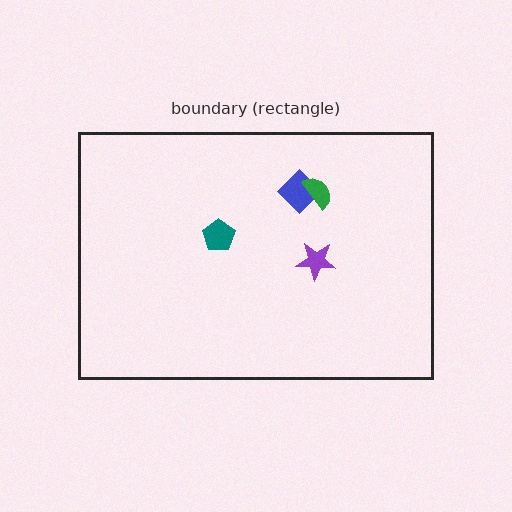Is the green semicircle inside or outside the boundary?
Inside.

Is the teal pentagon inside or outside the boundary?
Inside.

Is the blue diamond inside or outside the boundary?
Inside.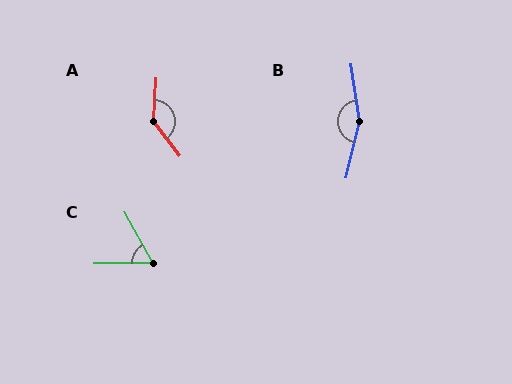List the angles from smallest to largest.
C (61°), A (139°), B (158°).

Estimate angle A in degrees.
Approximately 139 degrees.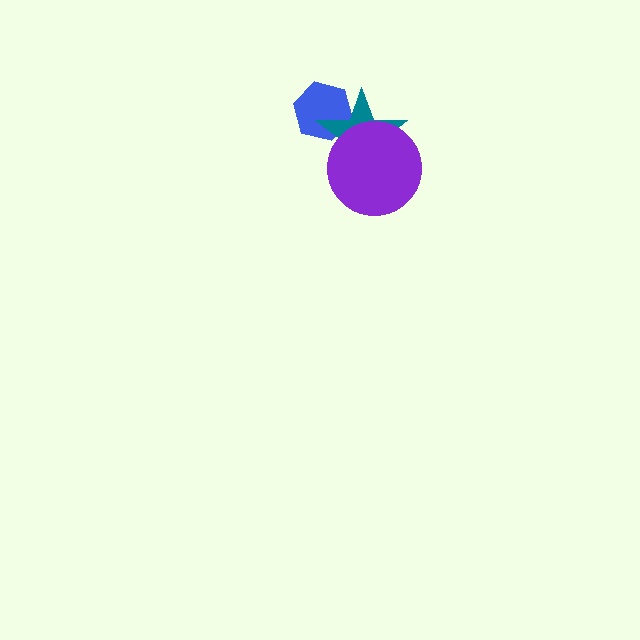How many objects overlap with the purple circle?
1 object overlaps with the purple circle.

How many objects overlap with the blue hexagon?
1 object overlaps with the blue hexagon.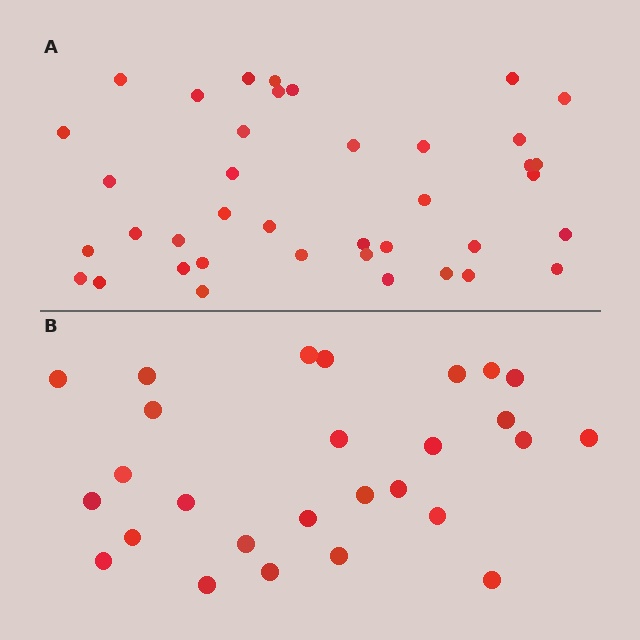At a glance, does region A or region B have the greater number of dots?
Region A (the top region) has more dots.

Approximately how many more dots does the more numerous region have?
Region A has roughly 12 or so more dots than region B.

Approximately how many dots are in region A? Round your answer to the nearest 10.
About 40 dots. (The exact count is 39, which rounds to 40.)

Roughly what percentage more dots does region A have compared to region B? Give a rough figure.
About 45% more.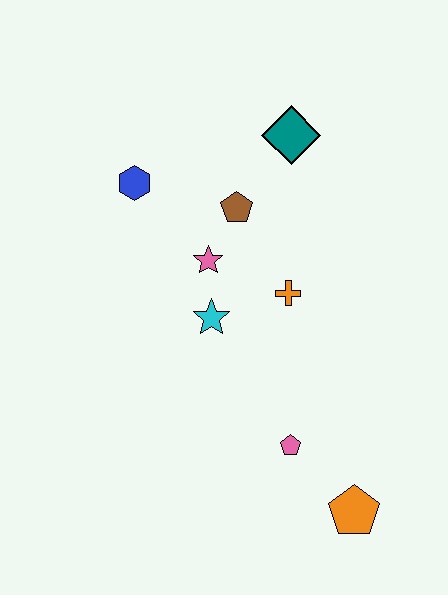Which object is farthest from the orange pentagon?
The blue hexagon is farthest from the orange pentagon.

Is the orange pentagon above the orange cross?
No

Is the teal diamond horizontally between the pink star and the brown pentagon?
No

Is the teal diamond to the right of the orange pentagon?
No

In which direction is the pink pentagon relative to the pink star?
The pink pentagon is below the pink star.